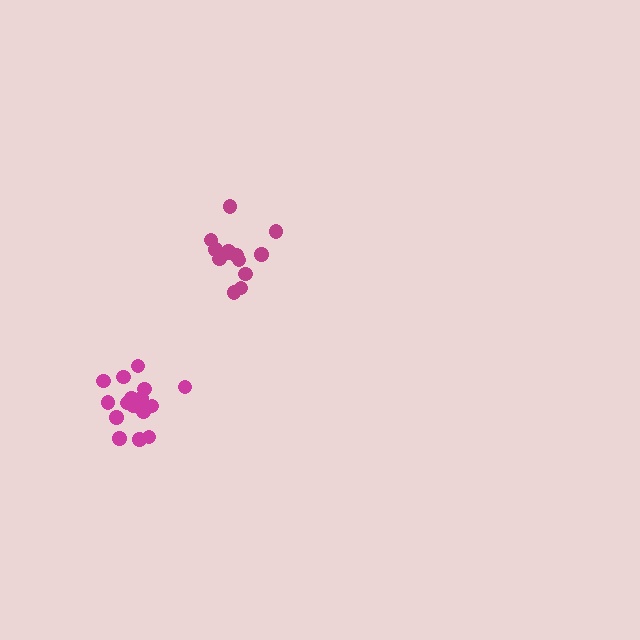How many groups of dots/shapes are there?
There are 2 groups.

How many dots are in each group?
Group 1: 16 dots, Group 2: 13 dots (29 total).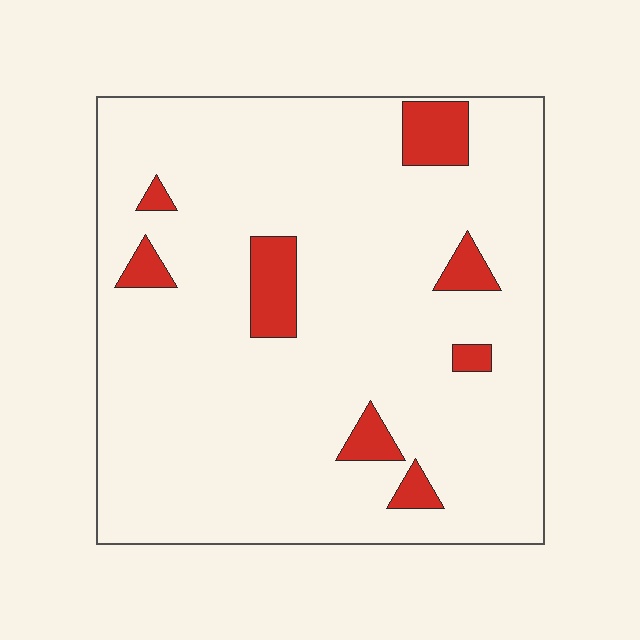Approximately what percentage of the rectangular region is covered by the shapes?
Approximately 10%.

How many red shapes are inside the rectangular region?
8.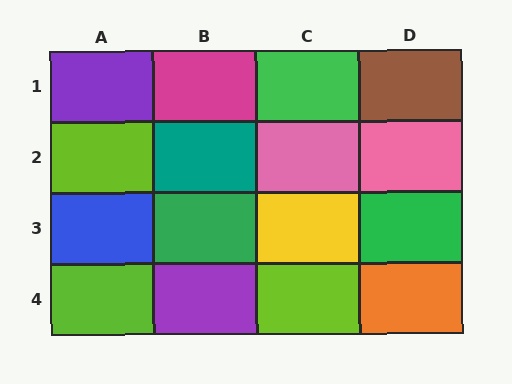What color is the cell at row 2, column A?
Lime.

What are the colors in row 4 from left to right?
Lime, purple, lime, orange.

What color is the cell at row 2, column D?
Pink.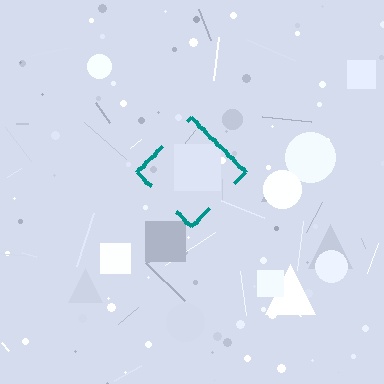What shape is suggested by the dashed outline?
The dashed outline suggests a diamond.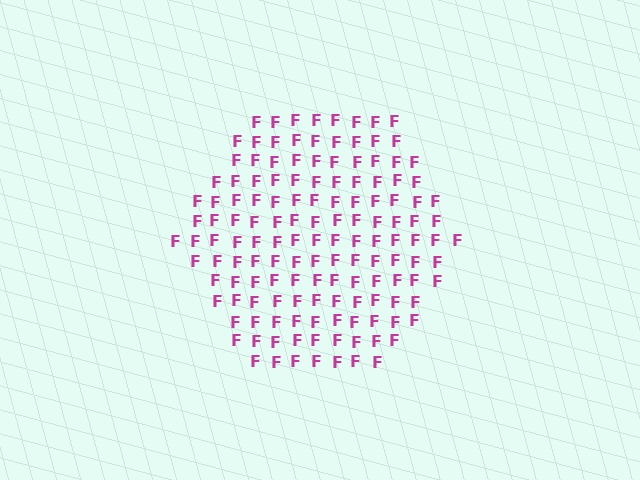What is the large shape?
The large shape is a hexagon.